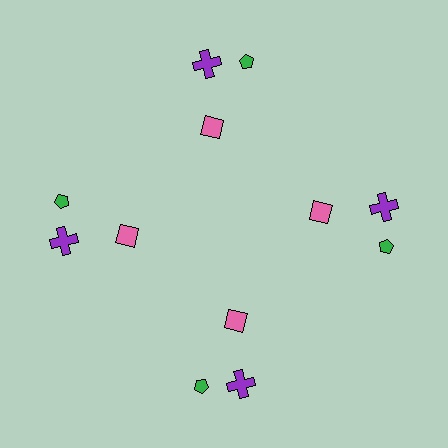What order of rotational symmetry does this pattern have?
This pattern has 4-fold rotational symmetry.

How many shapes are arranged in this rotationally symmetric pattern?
There are 12 shapes, arranged in 4 groups of 3.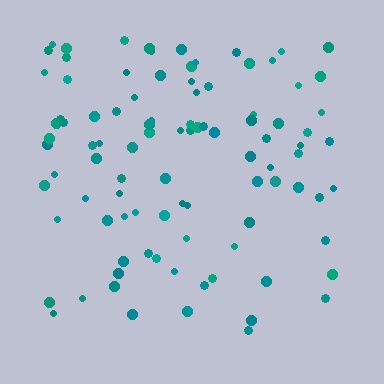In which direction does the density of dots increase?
From bottom to top, with the top side densest.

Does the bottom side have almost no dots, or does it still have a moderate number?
Still a moderate number, just noticeably fewer than the top.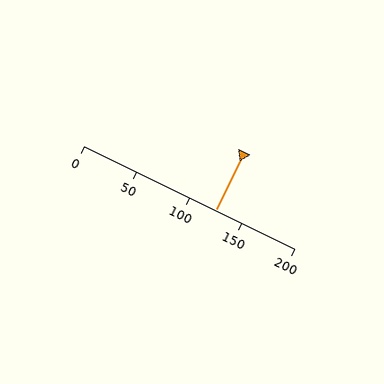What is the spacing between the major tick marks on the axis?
The major ticks are spaced 50 apart.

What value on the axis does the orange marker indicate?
The marker indicates approximately 125.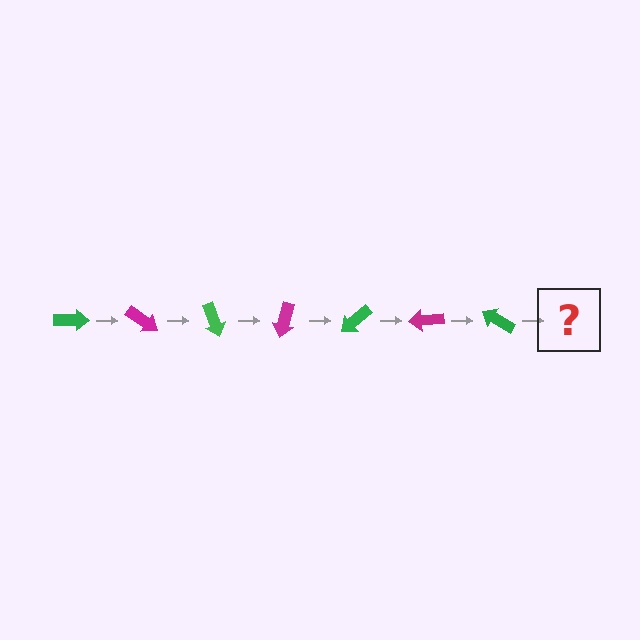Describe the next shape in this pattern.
It should be a magenta arrow, rotated 245 degrees from the start.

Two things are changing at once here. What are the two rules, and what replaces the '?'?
The two rules are that it rotates 35 degrees each step and the color cycles through green and magenta. The '?' should be a magenta arrow, rotated 245 degrees from the start.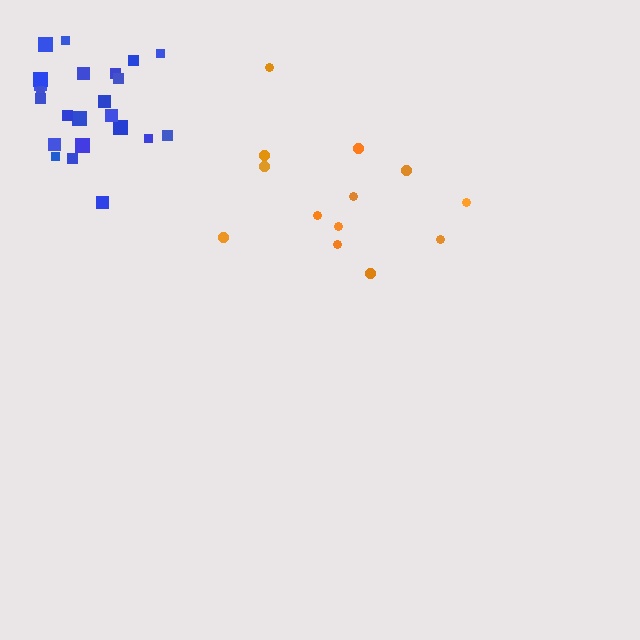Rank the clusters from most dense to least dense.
blue, orange.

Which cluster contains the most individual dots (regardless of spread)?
Blue (26).